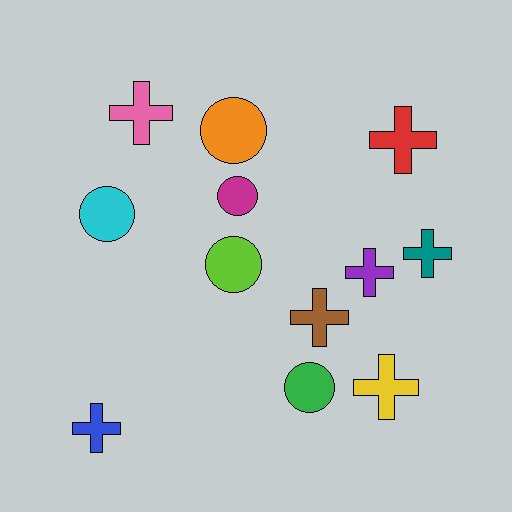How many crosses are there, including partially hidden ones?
There are 7 crosses.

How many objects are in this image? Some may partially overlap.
There are 12 objects.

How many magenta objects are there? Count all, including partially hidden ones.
There is 1 magenta object.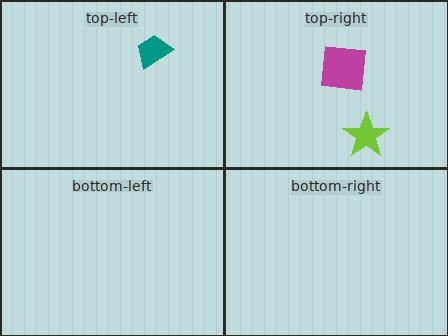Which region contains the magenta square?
The top-right region.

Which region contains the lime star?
The top-right region.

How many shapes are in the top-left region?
1.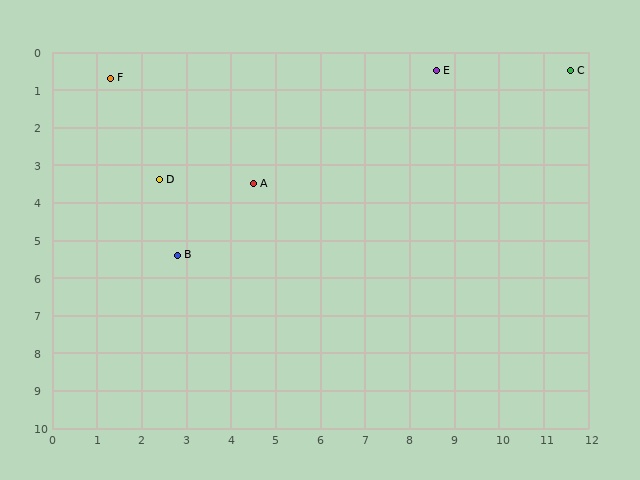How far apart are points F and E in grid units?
Points F and E are about 7.3 grid units apart.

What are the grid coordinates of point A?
Point A is at approximately (4.5, 3.5).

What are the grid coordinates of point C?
Point C is at approximately (11.6, 0.5).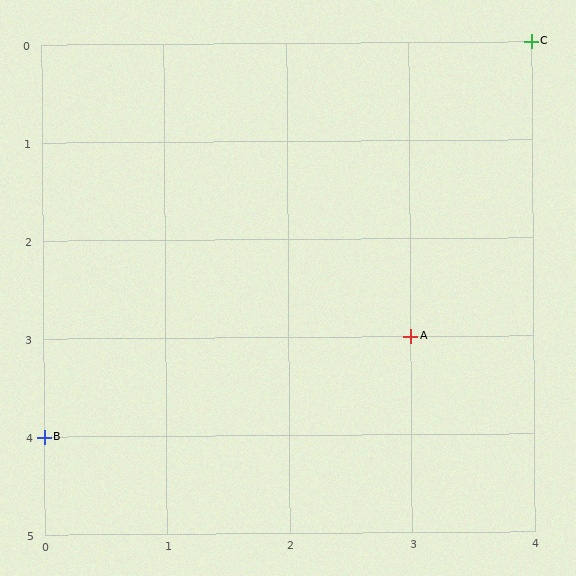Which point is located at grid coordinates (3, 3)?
Point A is at (3, 3).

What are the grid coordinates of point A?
Point A is at grid coordinates (3, 3).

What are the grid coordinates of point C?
Point C is at grid coordinates (4, 0).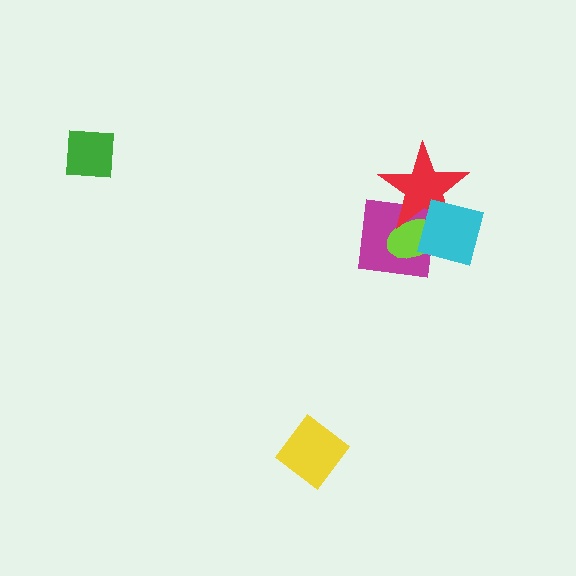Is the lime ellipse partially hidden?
Yes, it is partially covered by another shape.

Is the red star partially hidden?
Yes, it is partially covered by another shape.